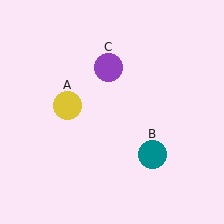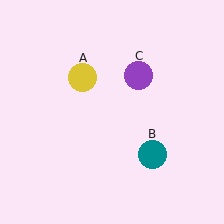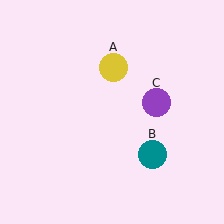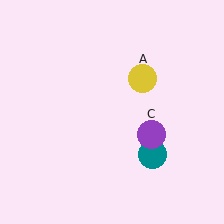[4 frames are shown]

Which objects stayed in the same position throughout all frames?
Teal circle (object B) remained stationary.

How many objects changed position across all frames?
2 objects changed position: yellow circle (object A), purple circle (object C).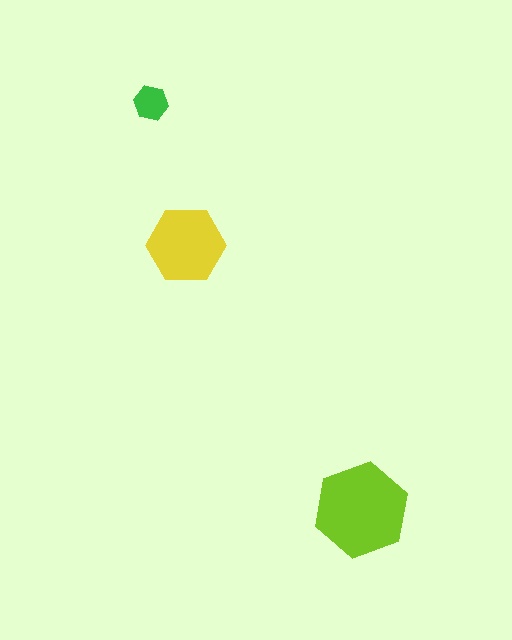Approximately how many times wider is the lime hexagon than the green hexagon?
About 2.5 times wider.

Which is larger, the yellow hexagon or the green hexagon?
The yellow one.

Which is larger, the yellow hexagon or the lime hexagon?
The lime one.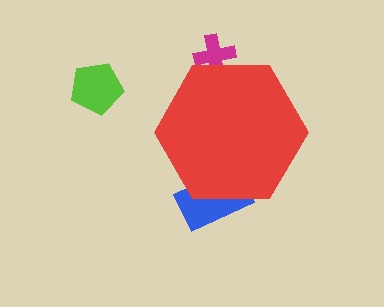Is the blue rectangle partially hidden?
Yes, the blue rectangle is partially hidden behind the red hexagon.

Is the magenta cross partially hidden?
Yes, the magenta cross is partially hidden behind the red hexagon.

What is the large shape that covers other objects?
A red hexagon.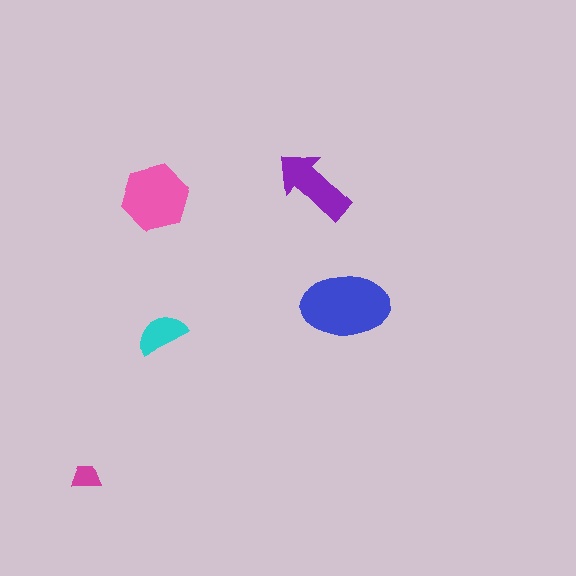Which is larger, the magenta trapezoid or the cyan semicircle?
The cyan semicircle.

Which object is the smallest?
The magenta trapezoid.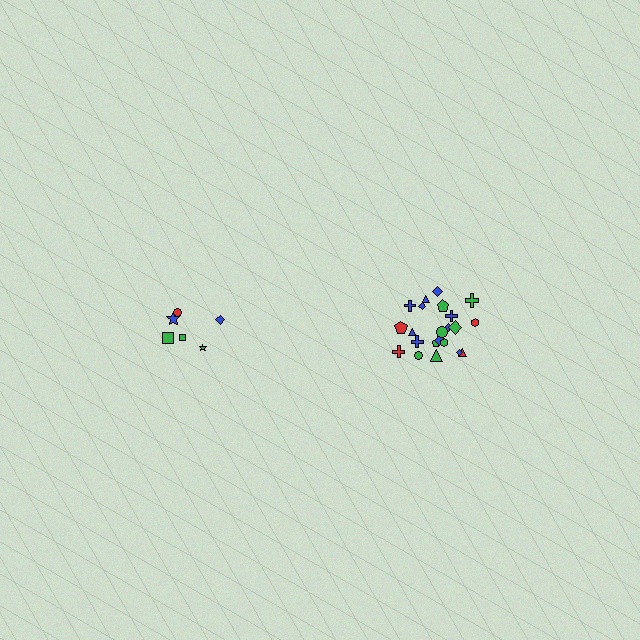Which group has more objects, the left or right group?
The right group.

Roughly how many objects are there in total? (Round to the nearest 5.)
Roughly 30 objects in total.